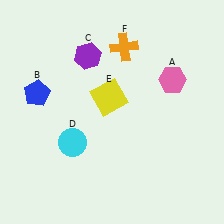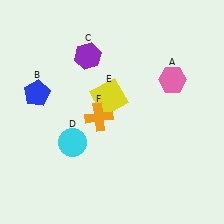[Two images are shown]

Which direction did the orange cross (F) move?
The orange cross (F) moved down.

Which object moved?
The orange cross (F) moved down.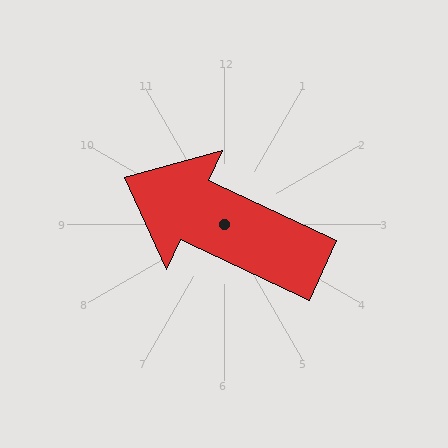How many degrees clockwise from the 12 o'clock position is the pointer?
Approximately 295 degrees.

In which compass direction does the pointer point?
Northwest.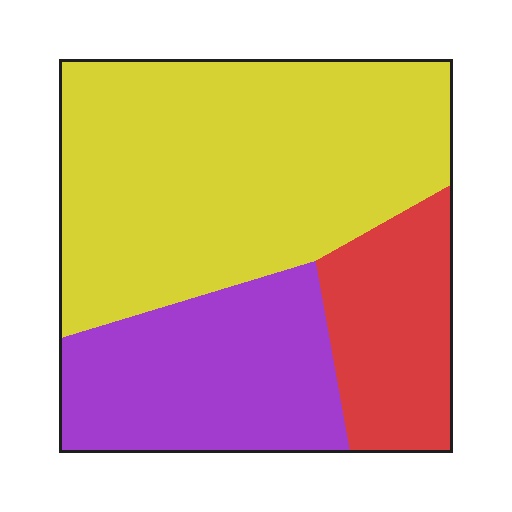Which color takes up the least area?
Red, at roughly 20%.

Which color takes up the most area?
Yellow, at roughly 55%.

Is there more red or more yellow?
Yellow.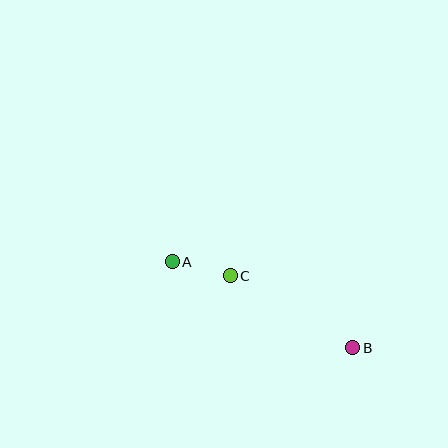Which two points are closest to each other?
Points A and C are closest to each other.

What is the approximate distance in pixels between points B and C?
The distance between B and C is approximately 142 pixels.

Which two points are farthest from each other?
Points A and B are farthest from each other.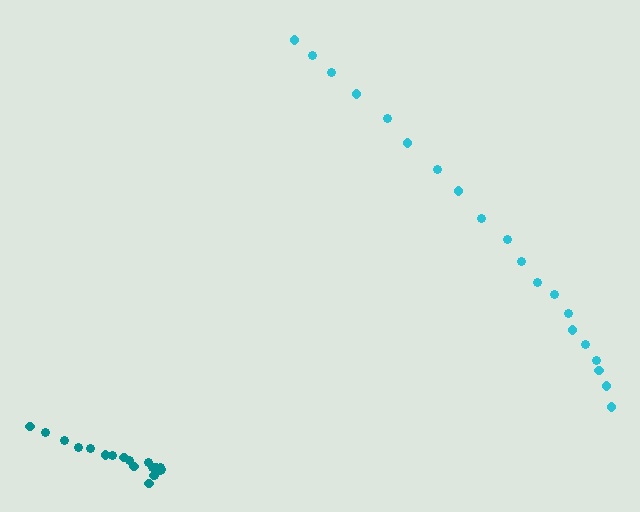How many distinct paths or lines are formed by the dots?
There are 2 distinct paths.